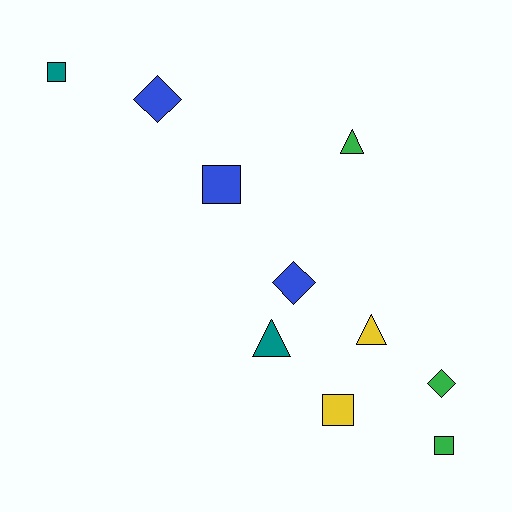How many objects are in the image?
There are 10 objects.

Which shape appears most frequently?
Square, with 4 objects.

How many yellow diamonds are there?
There are no yellow diamonds.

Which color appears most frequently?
Blue, with 3 objects.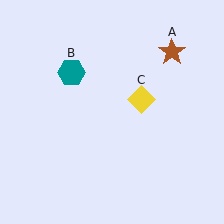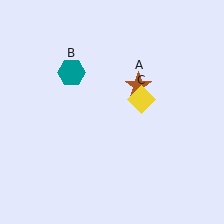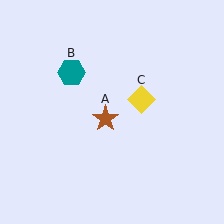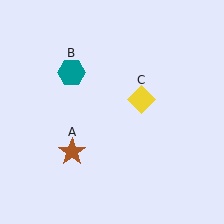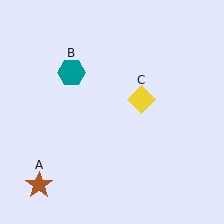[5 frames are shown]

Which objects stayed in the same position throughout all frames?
Teal hexagon (object B) and yellow diamond (object C) remained stationary.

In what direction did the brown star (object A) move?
The brown star (object A) moved down and to the left.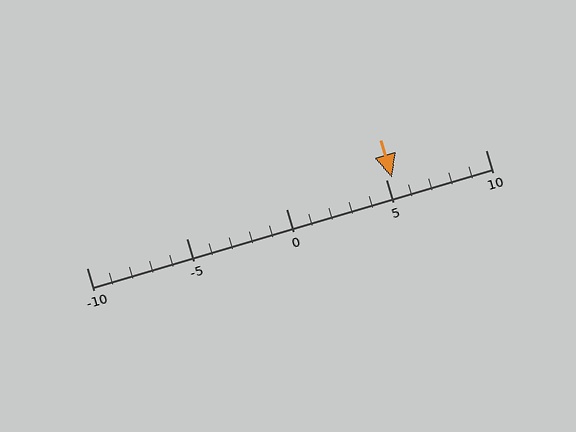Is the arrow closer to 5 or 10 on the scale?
The arrow is closer to 5.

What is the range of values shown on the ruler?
The ruler shows values from -10 to 10.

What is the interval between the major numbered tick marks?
The major tick marks are spaced 5 units apart.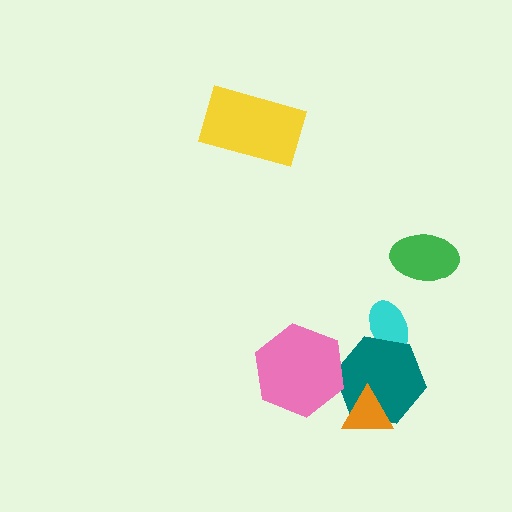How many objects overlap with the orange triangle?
1 object overlaps with the orange triangle.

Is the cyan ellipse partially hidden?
Yes, it is partially covered by another shape.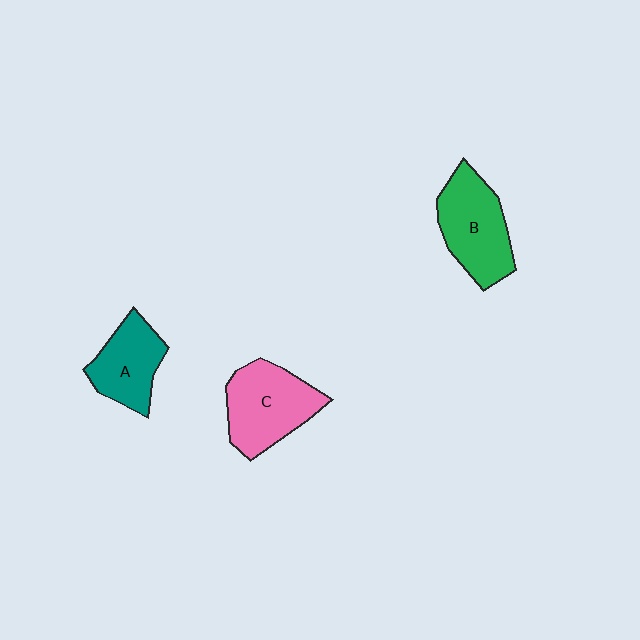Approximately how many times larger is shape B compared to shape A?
Approximately 1.3 times.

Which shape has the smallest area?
Shape A (teal).